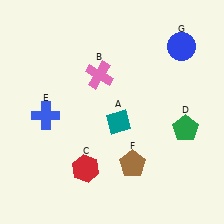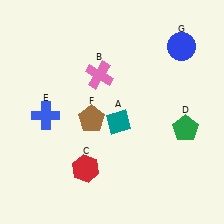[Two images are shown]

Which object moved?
The brown pentagon (F) moved up.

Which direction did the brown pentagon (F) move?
The brown pentagon (F) moved up.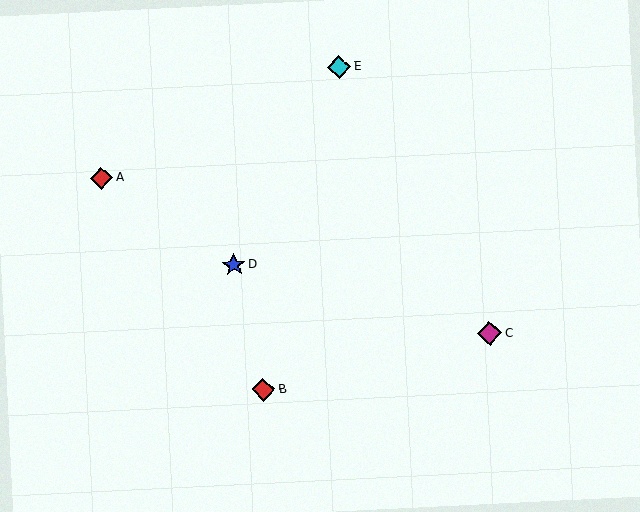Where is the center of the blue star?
The center of the blue star is at (234, 265).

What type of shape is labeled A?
Shape A is a red diamond.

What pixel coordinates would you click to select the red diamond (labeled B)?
Click at (263, 390) to select the red diamond B.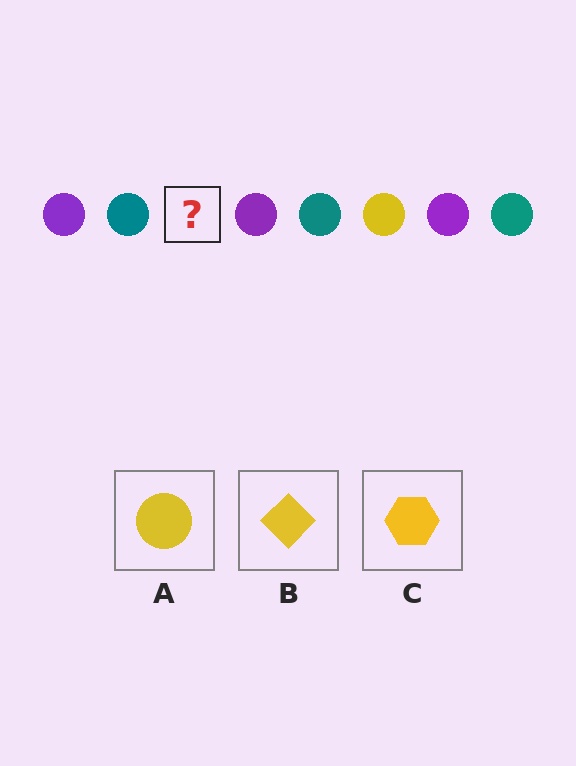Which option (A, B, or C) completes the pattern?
A.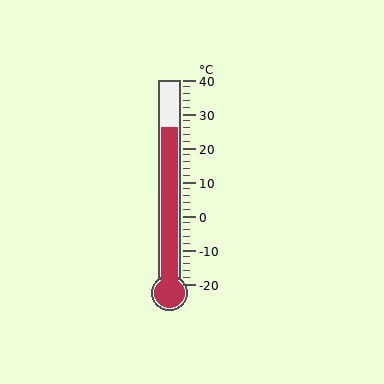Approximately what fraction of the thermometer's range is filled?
The thermometer is filled to approximately 75% of its range.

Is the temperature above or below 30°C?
The temperature is below 30°C.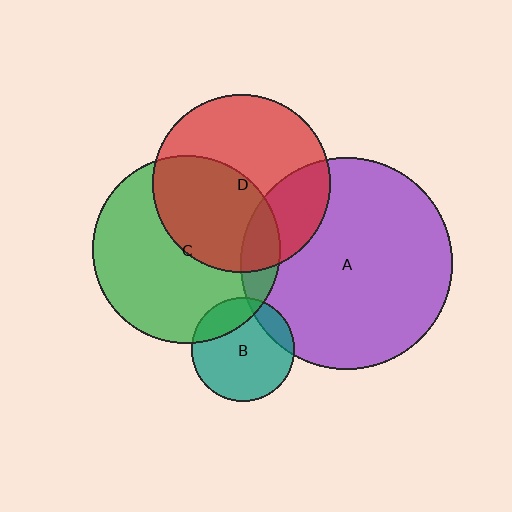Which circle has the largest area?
Circle A (purple).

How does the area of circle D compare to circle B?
Approximately 2.9 times.